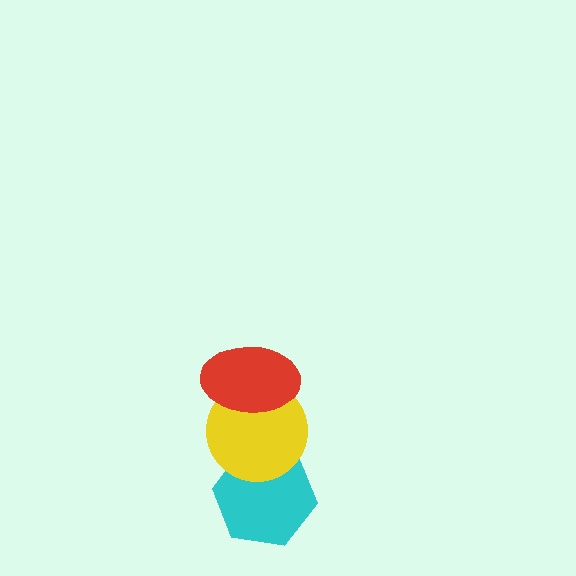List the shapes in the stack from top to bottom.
From top to bottom: the red ellipse, the yellow circle, the cyan hexagon.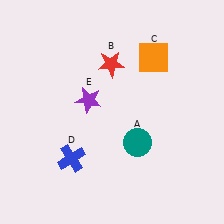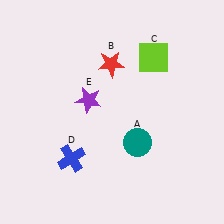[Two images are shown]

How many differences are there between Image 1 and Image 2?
There is 1 difference between the two images.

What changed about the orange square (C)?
In Image 1, C is orange. In Image 2, it changed to lime.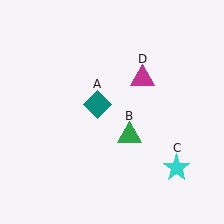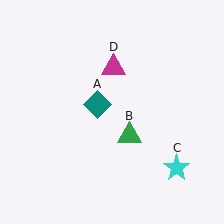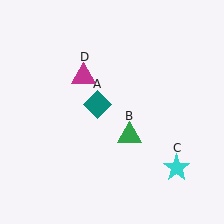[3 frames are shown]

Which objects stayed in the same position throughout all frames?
Teal diamond (object A) and green triangle (object B) and cyan star (object C) remained stationary.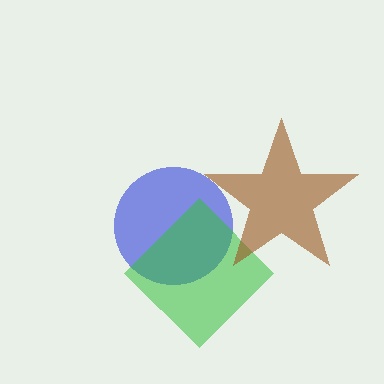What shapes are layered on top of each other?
The layered shapes are: a blue circle, a green diamond, a brown star.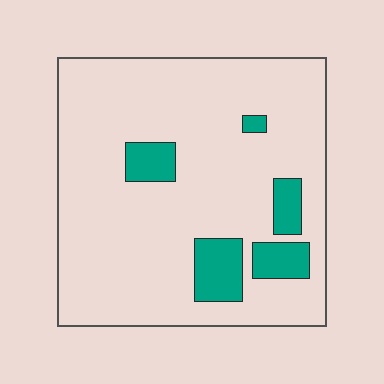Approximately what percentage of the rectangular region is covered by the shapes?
Approximately 15%.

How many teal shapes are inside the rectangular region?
5.